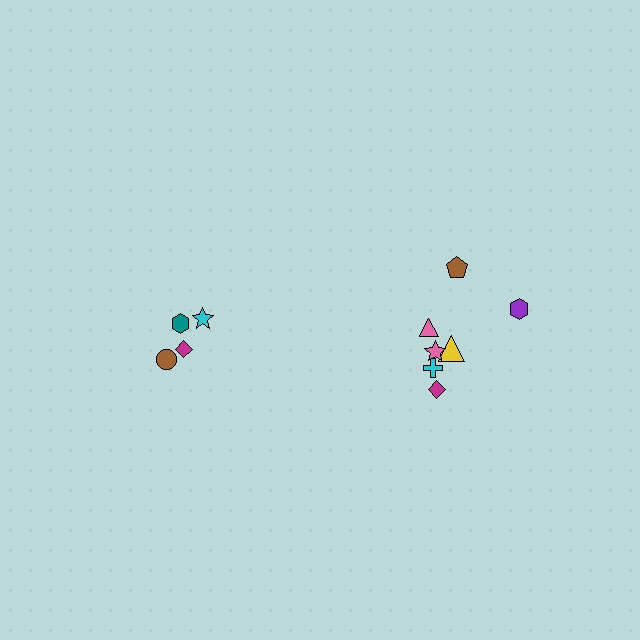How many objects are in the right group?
There are 7 objects.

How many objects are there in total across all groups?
There are 11 objects.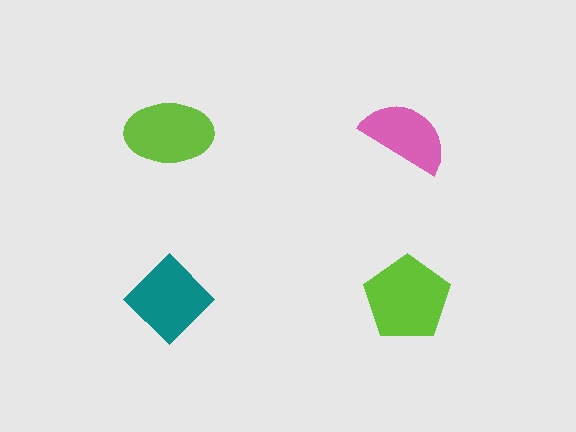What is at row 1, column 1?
A lime ellipse.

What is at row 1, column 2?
A pink semicircle.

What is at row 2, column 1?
A teal diamond.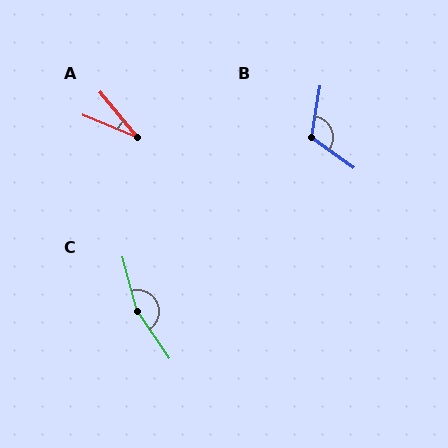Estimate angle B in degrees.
Approximately 116 degrees.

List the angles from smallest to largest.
A (29°), B (116°), C (160°).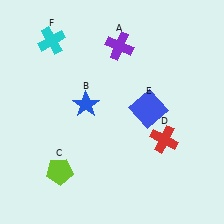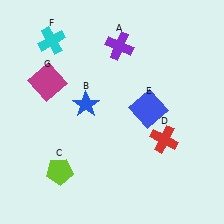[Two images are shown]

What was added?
A magenta square (G) was added in Image 2.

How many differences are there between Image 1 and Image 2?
There is 1 difference between the two images.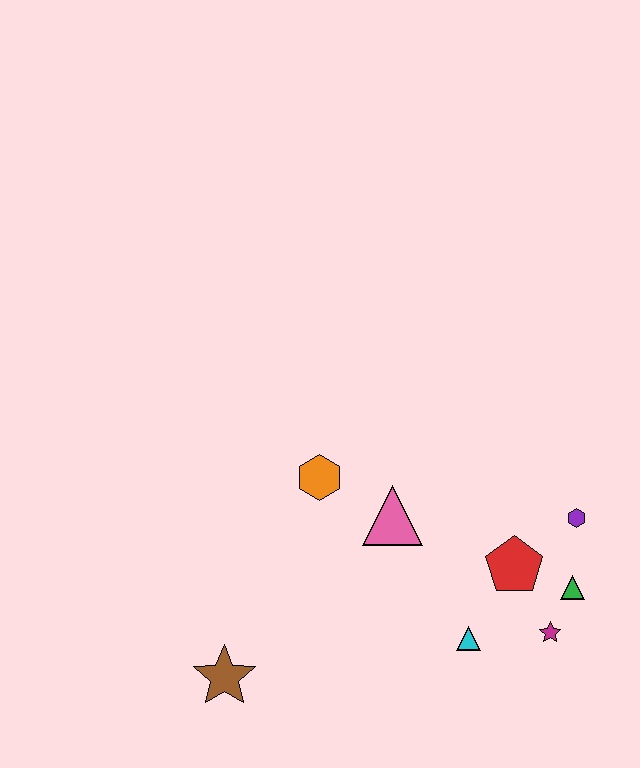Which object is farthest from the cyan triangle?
The brown star is farthest from the cyan triangle.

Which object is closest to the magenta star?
The green triangle is closest to the magenta star.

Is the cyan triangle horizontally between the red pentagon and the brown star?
Yes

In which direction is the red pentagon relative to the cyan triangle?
The red pentagon is above the cyan triangle.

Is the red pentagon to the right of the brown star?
Yes